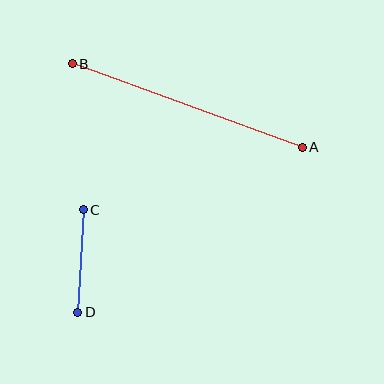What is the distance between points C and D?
The distance is approximately 103 pixels.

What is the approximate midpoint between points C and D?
The midpoint is at approximately (80, 261) pixels.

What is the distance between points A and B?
The distance is approximately 245 pixels.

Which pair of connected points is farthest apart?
Points A and B are farthest apart.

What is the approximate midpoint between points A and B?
The midpoint is at approximately (187, 106) pixels.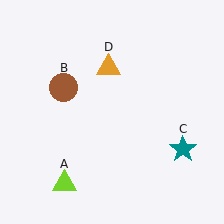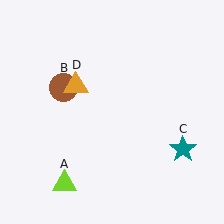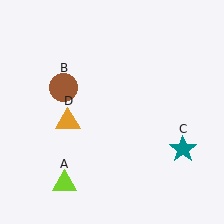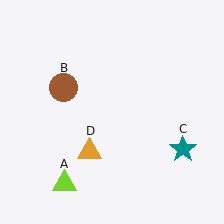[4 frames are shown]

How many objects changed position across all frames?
1 object changed position: orange triangle (object D).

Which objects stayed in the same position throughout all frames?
Lime triangle (object A) and brown circle (object B) and teal star (object C) remained stationary.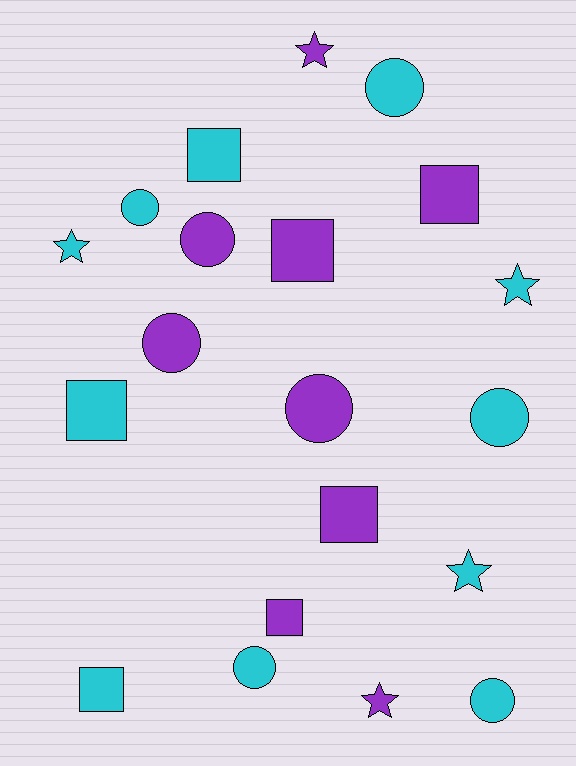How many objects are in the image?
There are 20 objects.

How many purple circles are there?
There are 3 purple circles.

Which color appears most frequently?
Cyan, with 11 objects.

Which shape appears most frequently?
Circle, with 8 objects.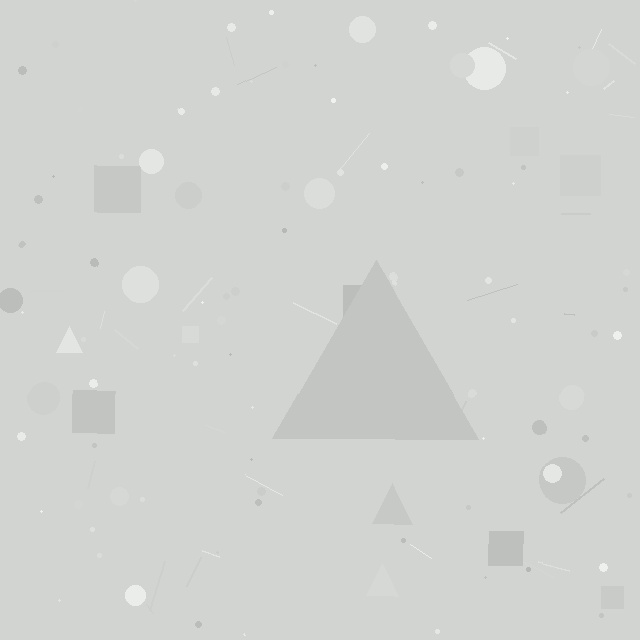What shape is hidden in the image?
A triangle is hidden in the image.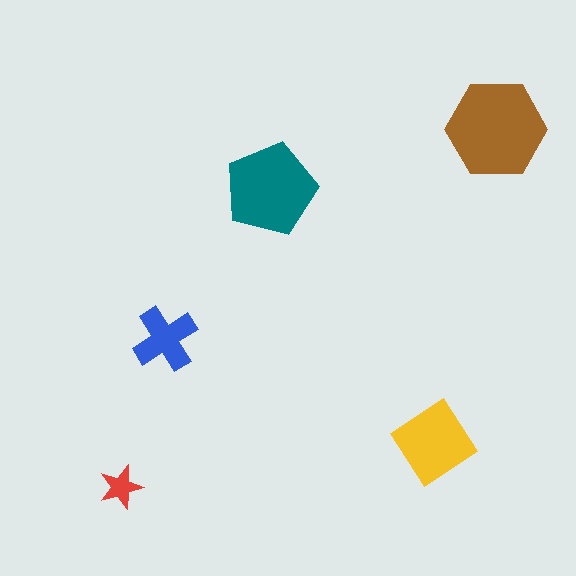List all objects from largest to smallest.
The brown hexagon, the teal pentagon, the yellow diamond, the blue cross, the red star.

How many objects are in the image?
There are 5 objects in the image.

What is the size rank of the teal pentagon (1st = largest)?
2nd.